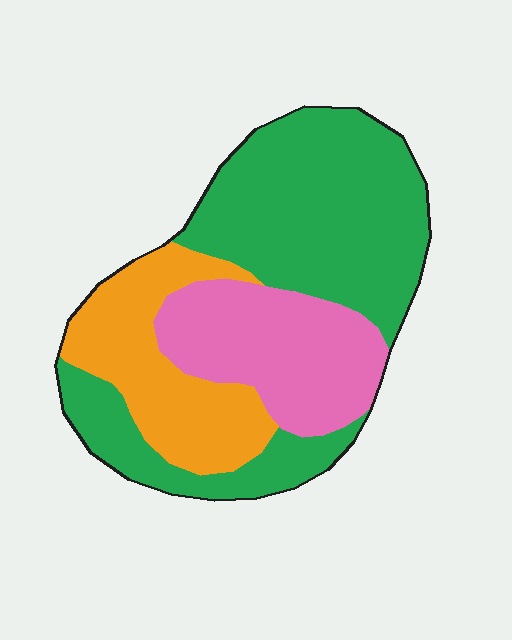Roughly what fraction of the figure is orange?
Orange covers 24% of the figure.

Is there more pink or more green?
Green.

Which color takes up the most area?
Green, at roughly 50%.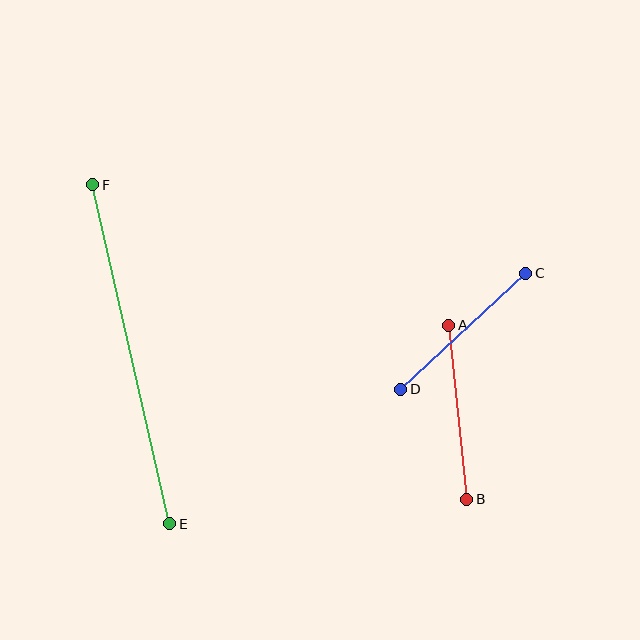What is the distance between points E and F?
The distance is approximately 348 pixels.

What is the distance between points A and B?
The distance is approximately 175 pixels.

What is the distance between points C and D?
The distance is approximately 171 pixels.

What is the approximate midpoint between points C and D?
The midpoint is at approximately (463, 331) pixels.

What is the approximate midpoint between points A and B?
The midpoint is at approximately (458, 412) pixels.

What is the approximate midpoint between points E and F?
The midpoint is at approximately (131, 354) pixels.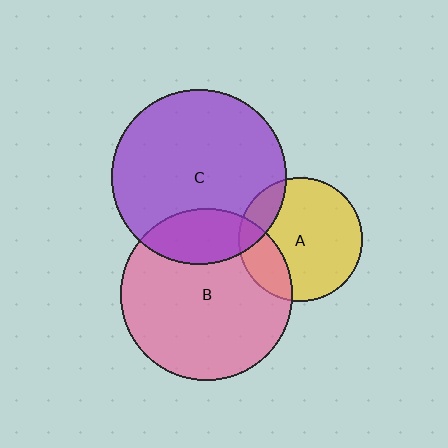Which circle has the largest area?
Circle C (purple).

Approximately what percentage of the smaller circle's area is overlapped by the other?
Approximately 15%.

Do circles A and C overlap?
Yes.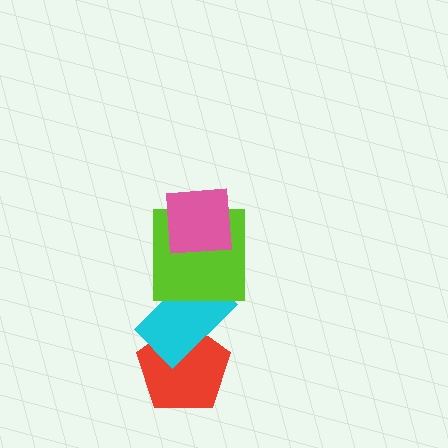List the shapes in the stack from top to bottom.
From top to bottom: the pink square, the lime square, the cyan rectangle, the red pentagon.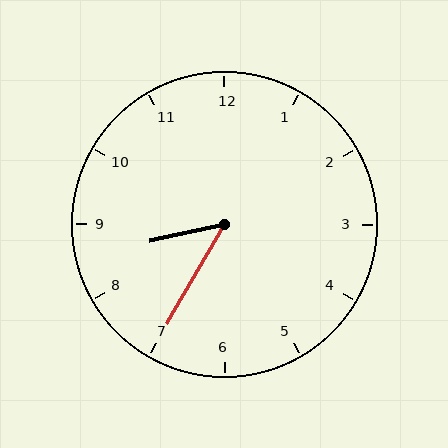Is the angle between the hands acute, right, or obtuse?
It is acute.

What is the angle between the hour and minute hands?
Approximately 48 degrees.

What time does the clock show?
8:35.